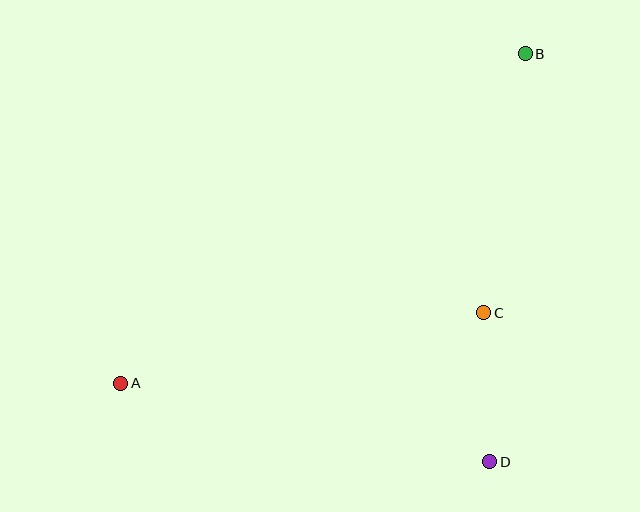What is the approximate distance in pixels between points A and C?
The distance between A and C is approximately 370 pixels.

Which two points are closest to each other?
Points C and D are closest to each other.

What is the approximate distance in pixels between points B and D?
The distance between B and D is approximately 410 pixels.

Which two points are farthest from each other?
Points A and B are farthest from each other.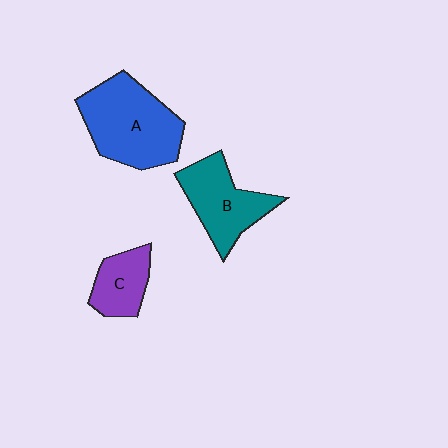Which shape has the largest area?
Shape A (blue).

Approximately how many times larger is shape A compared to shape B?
Approximately 1.4 times.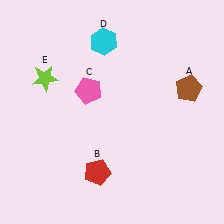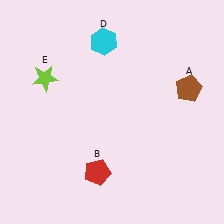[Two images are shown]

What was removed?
The pink pentagon (C) was removed in Image 2.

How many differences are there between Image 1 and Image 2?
There is 1 difference between the two images.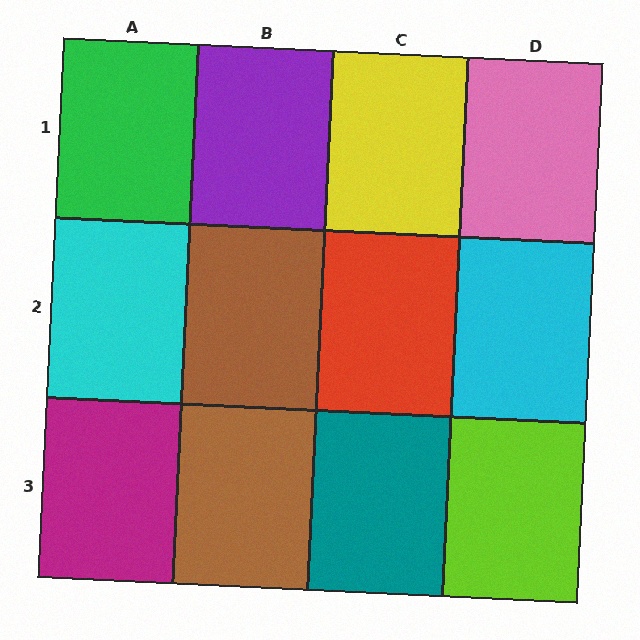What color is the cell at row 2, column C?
Red.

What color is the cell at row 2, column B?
Brown.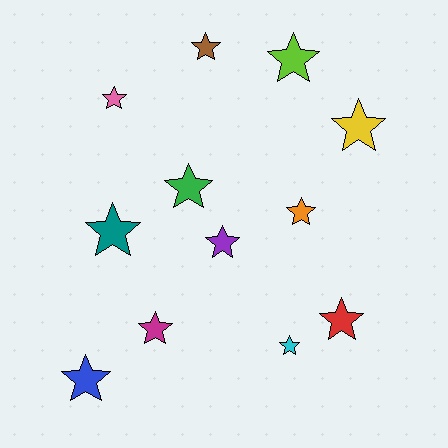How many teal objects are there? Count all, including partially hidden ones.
There is 1 teal object.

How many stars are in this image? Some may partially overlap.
There are 12 stars.